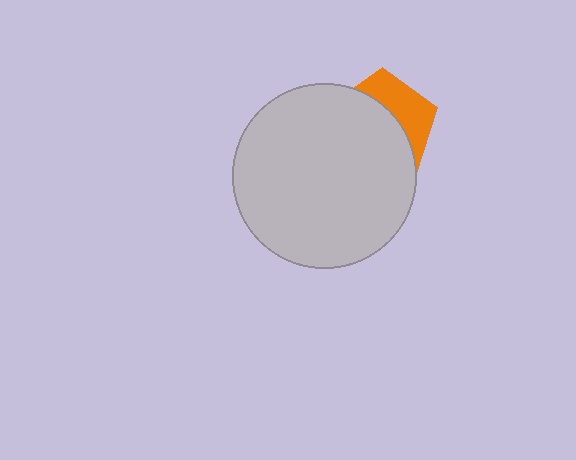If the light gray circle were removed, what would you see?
You would see the complete orange pentagon.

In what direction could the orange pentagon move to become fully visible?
The orange pentagon could move toward the upper-right. That would shift it out from behind the light gray circle entirely.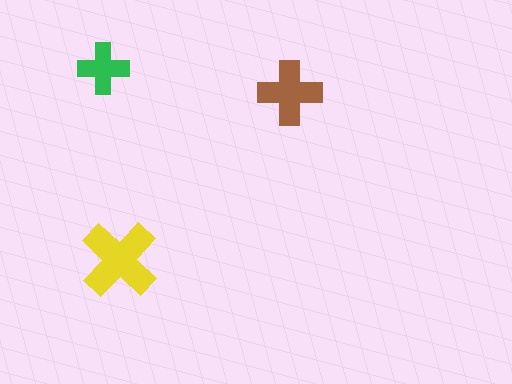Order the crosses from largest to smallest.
the yellow one, the brown one, the green one.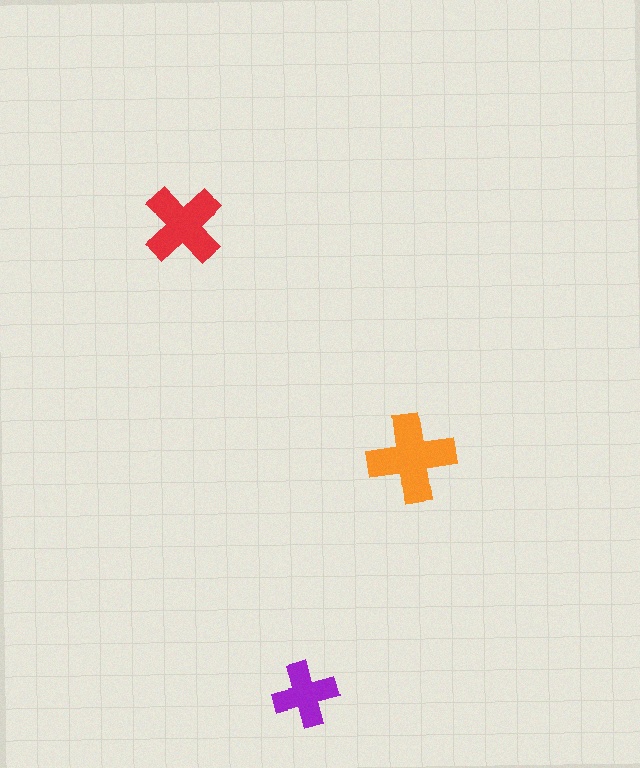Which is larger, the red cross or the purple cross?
The red one.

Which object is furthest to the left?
The red cross is leftmost.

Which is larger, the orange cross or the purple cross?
The orange one.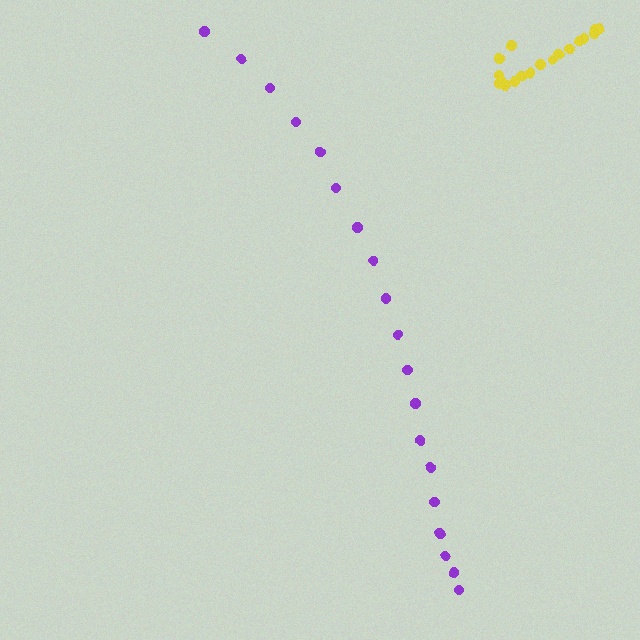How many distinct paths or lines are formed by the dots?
There are 2 distinct paths.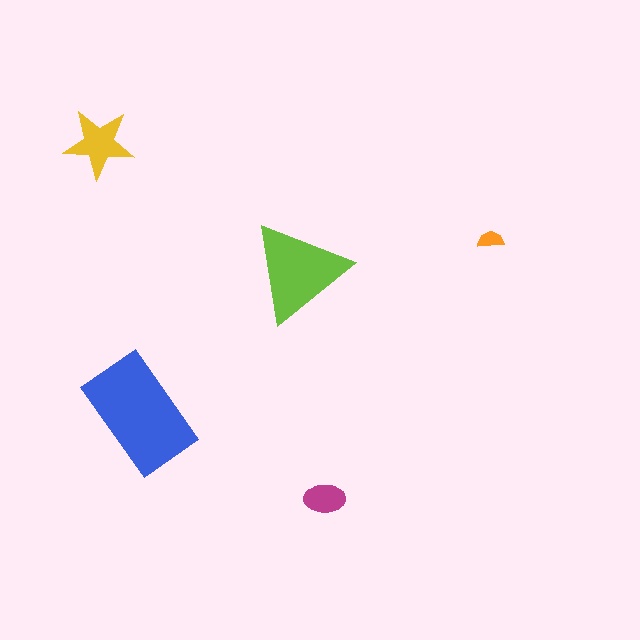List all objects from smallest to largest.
The orange semicircle, the magenta ellipse, the yellow star, the lime triangle, the blue rectangle.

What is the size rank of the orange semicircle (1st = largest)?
5th.